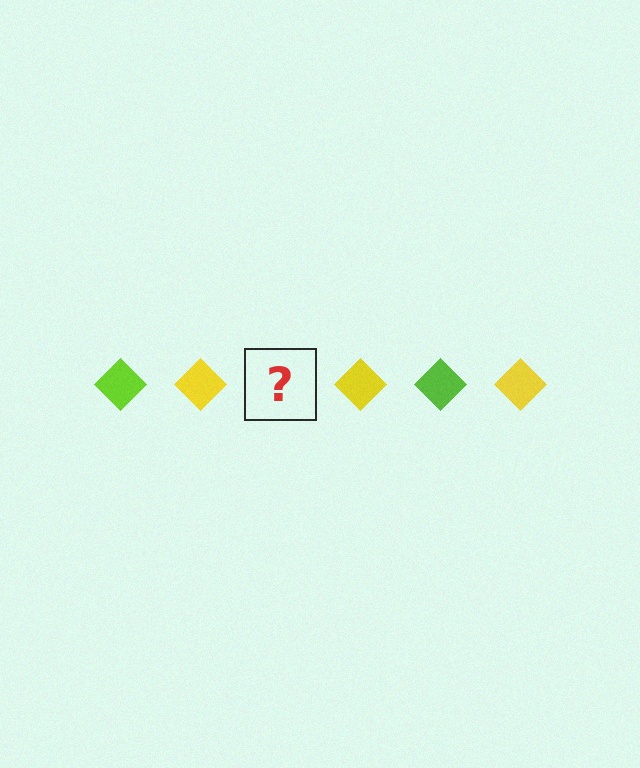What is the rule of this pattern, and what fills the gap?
The rule is that the pattern cycles through lime, yellow diamonds. The gap should be filled with a lime diamond.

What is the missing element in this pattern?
The missing element is a lime diamond.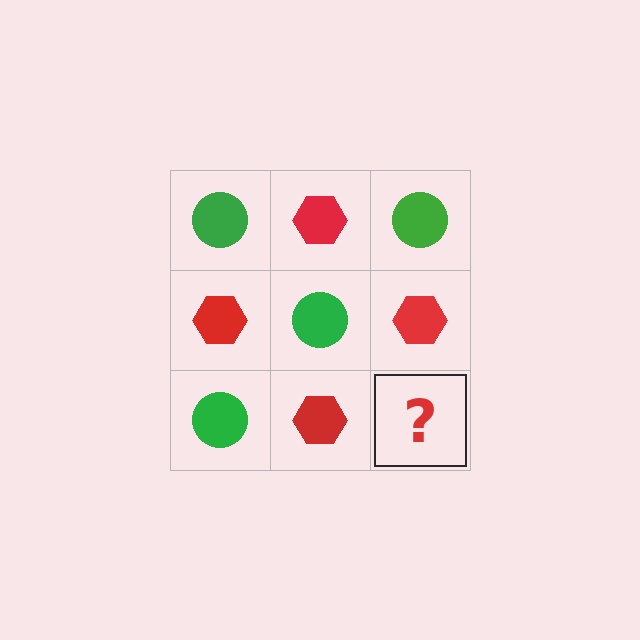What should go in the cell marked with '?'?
The missing cell should contain a green circle.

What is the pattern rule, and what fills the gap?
The rule is that it alternates green circle and red hexagon in a checkerboard pattern. The gap should be filled with a green circle.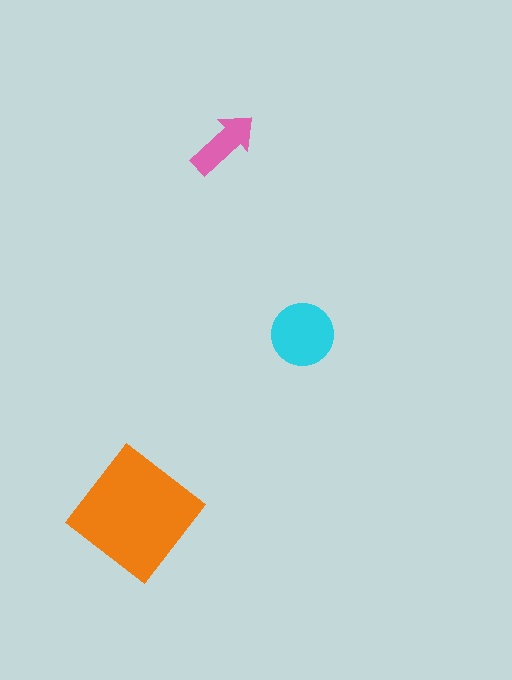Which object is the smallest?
The pink arrow.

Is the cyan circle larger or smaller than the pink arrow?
Larger.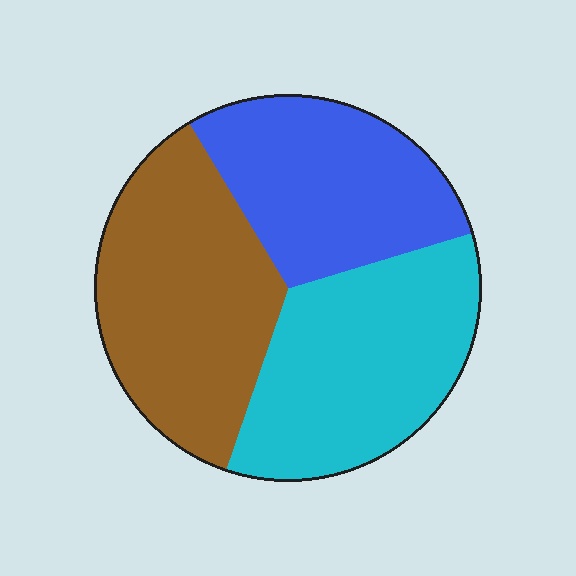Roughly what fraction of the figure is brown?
Brown takes up between a third and a half of the figure.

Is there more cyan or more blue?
Cyan.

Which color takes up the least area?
Blue, at roughly 30%.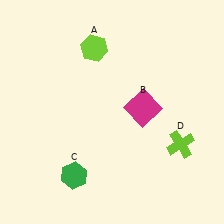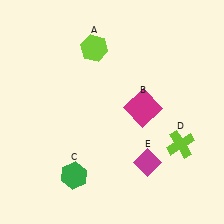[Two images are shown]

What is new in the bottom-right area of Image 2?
A magenta diamond (E) was added in the bottom-right area of Image 2.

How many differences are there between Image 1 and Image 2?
There is 1 difference between the two images.